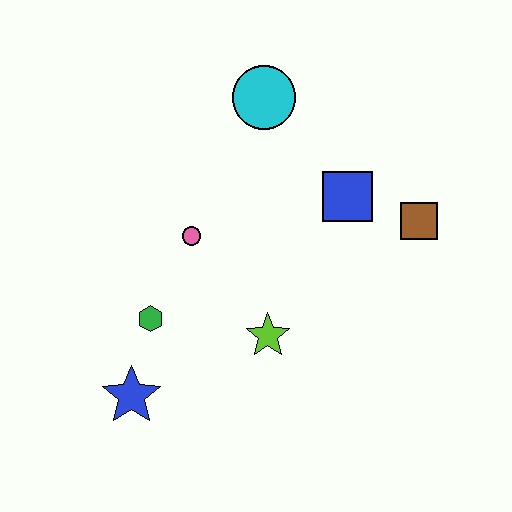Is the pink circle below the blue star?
No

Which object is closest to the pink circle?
The green hexagon is closest to the pink circle.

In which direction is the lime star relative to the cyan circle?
The lime star is below the cyan circle.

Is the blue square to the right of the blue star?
Yes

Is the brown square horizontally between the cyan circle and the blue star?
No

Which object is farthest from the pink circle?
The brown square is farthest from the pink circle.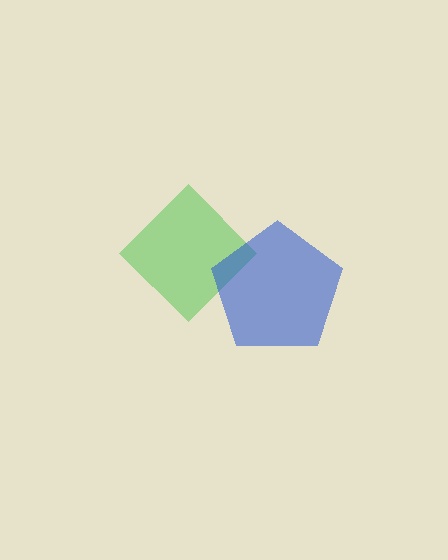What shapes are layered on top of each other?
The layered shapes are: a green diamond, a blue pentagon.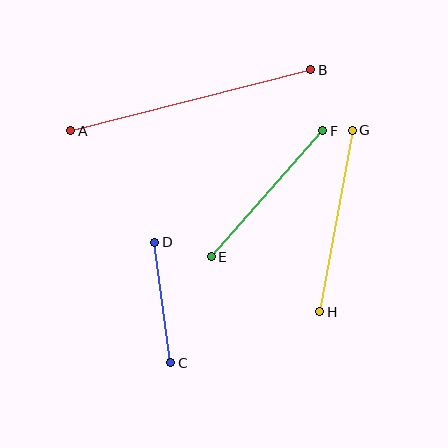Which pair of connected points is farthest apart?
Points A and B are farthest apart.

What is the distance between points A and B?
The distance is approximately 248 pixels.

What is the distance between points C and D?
The distance is approximately 122 pixels.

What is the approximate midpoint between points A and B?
The midpoint is at approximately (191, 100) pixels.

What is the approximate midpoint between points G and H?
The midpoint is at approximately (336, 221) pixels.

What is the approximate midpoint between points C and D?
The midpoint is at approximately (163, 302) pixels.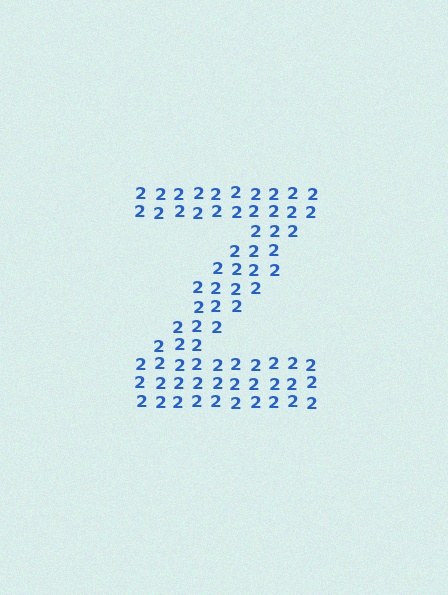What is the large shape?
The large shape is the letter Z.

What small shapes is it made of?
It is made of small digit 2's.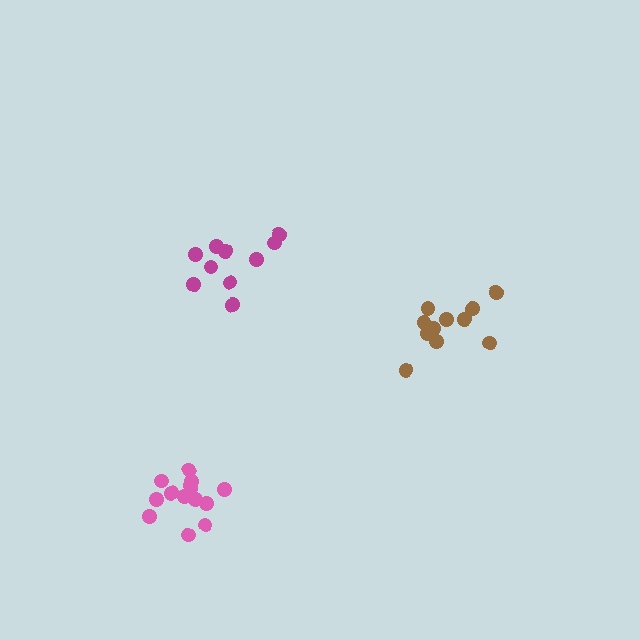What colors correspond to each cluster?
The clusters are colored: magenta, pink, brown.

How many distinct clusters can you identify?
There are 3 distinct clusters.